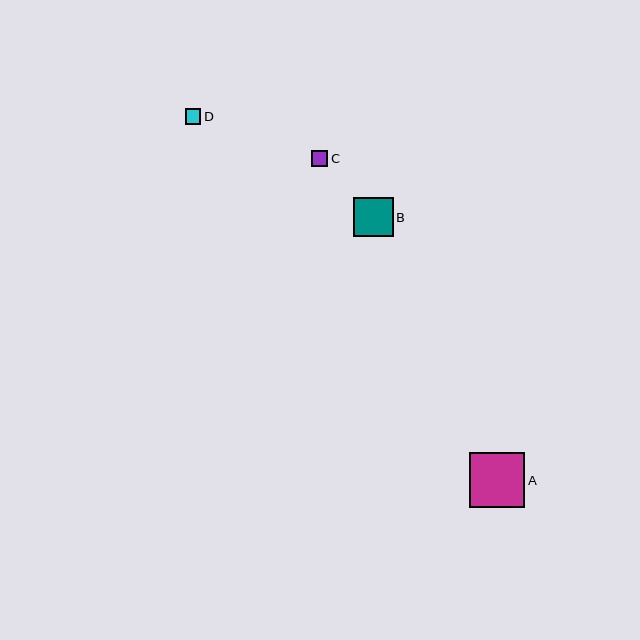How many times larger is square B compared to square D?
Square B is approximately 2.5 times the size of square D.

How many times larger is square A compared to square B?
Square A is approximately 1.4 times the size of square B.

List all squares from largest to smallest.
From largest to smallest: A, B, C, D.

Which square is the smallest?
Square D is the smallest with a size of approximately 16 pixels.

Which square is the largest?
Square A is the largest with a size of approximately 55 pixels.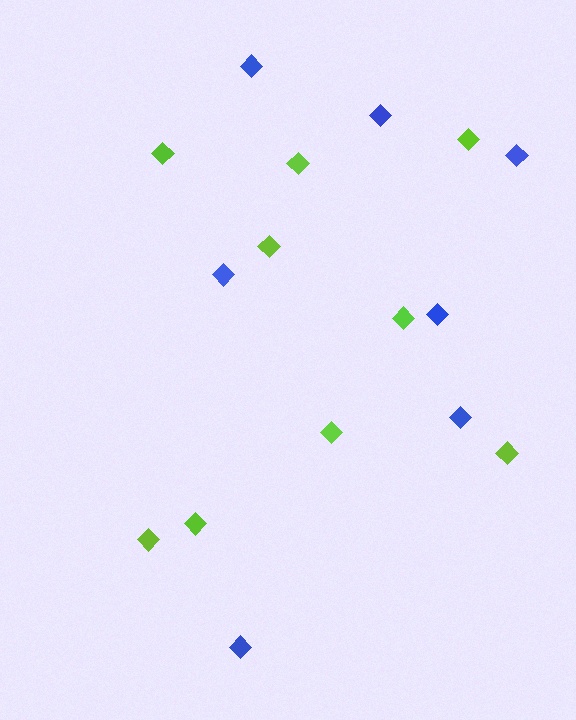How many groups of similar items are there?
There are 2 groups: one group of blue diamonds (7) and one group of lime diamonds (9).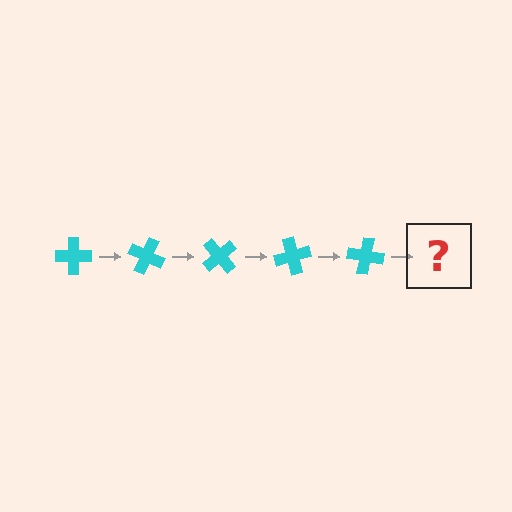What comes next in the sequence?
The next element should be a cyan cross rotated 125 degrees.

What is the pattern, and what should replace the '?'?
The pattern is that the cross rotates 25 degrees each step. The '?' should be a cyan cross rotated 125 degrees.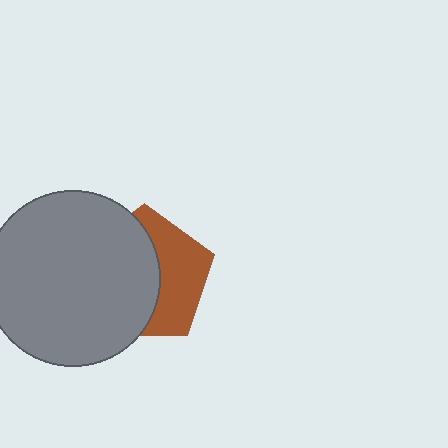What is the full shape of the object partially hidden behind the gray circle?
The partially hidden object is a brown pentagon.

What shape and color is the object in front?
The object in front is a gray circle.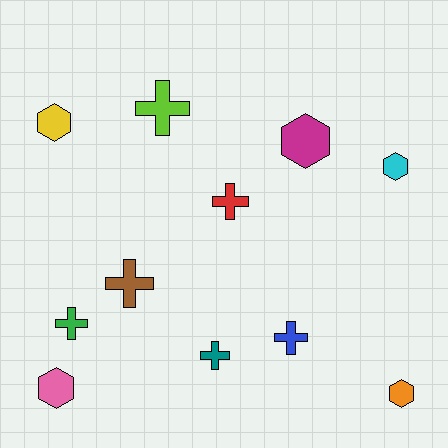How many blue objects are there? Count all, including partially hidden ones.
There is 1 blue object.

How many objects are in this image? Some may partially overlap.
There are 11 objects.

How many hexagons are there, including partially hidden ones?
There are 5 hexagons.